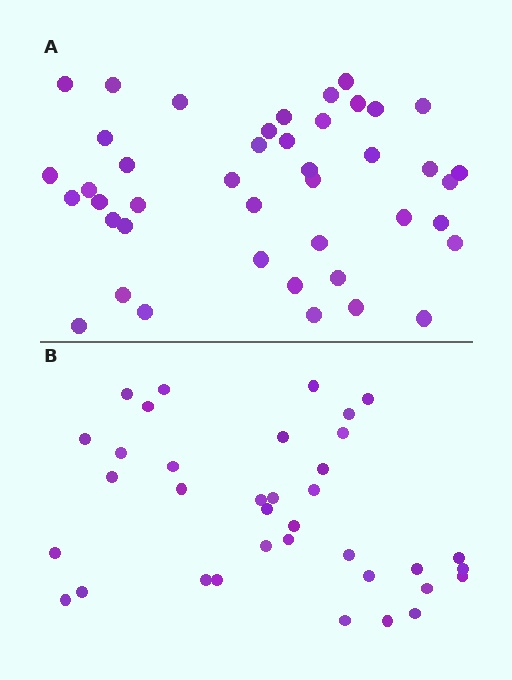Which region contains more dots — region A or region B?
Region A (the top region) has more dots.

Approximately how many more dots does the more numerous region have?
Region A has roughly 8 or so more dots than region B.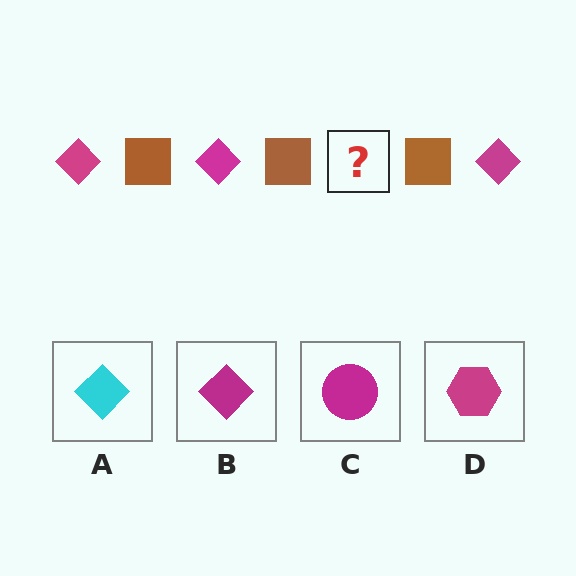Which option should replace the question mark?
Option B.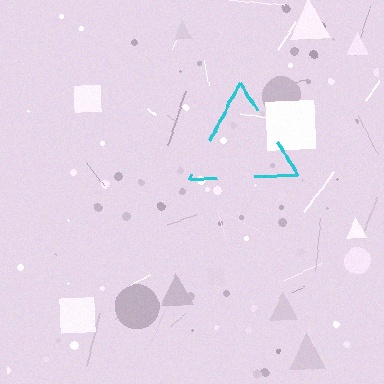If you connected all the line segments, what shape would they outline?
They would outline a triangle.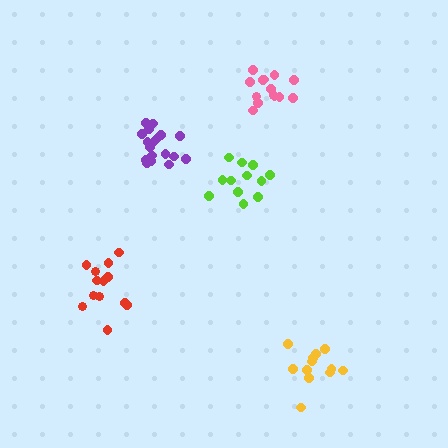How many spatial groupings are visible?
There are 5 spatial groupings.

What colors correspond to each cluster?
The clusters are colored: pink, yellow, lime, red, purple.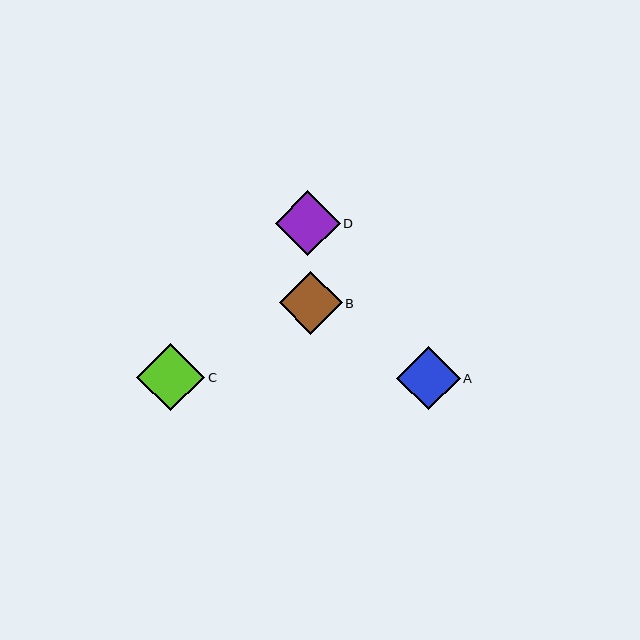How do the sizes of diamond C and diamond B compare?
Diamond C and diamond B are approximately the same size.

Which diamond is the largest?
Diamond C is the largest with a size of approximately 68 pixels.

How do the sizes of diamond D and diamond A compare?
Diamond D and diamond A are approximately the same size.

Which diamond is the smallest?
Diamond B is the smallest with a size of approximately 63 pixels.